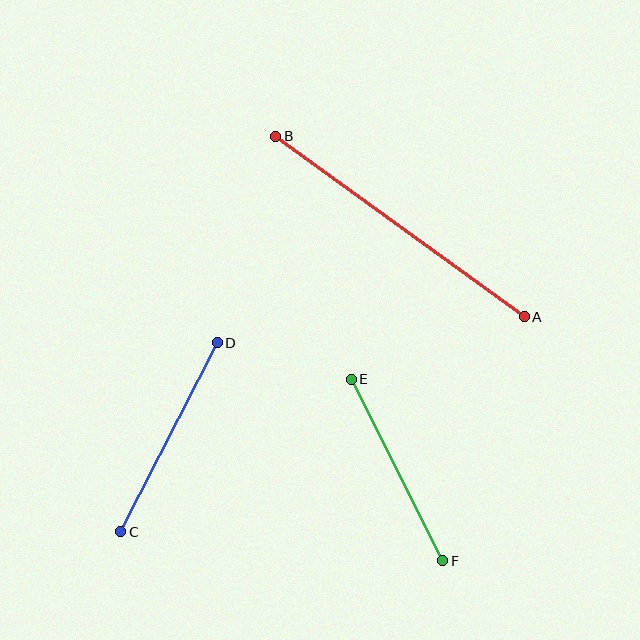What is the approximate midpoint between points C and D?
The midpoint is at approximately (169, 437) pixels.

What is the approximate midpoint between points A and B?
The midpoint is at approximately (400, 226) pixels.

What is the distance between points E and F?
The distance is approximately 203 pixels.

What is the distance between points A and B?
The distance is approximately 307 pixels.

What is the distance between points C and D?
The distance is approximately 212 pixels.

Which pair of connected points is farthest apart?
Points A and B are farthest apart.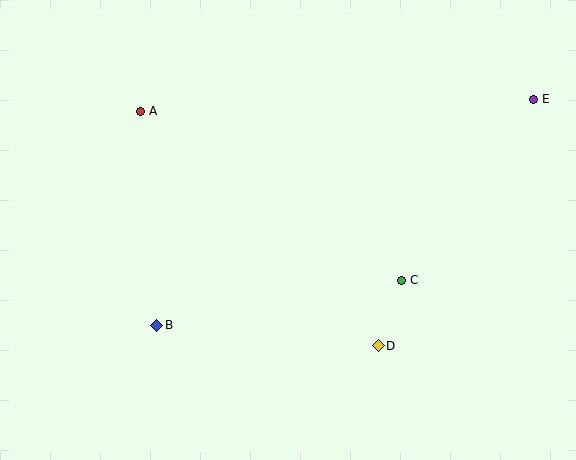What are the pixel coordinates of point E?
Point E is at (534, 99).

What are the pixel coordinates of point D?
Point D is at (378, 346).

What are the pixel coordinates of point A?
Point A is at (141, 111).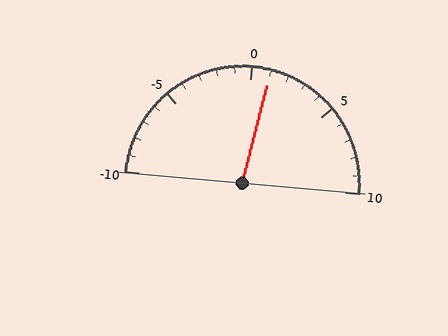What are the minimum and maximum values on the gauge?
The gauge ranges from -10 to 10.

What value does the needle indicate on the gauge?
The needle indicates approximately 1.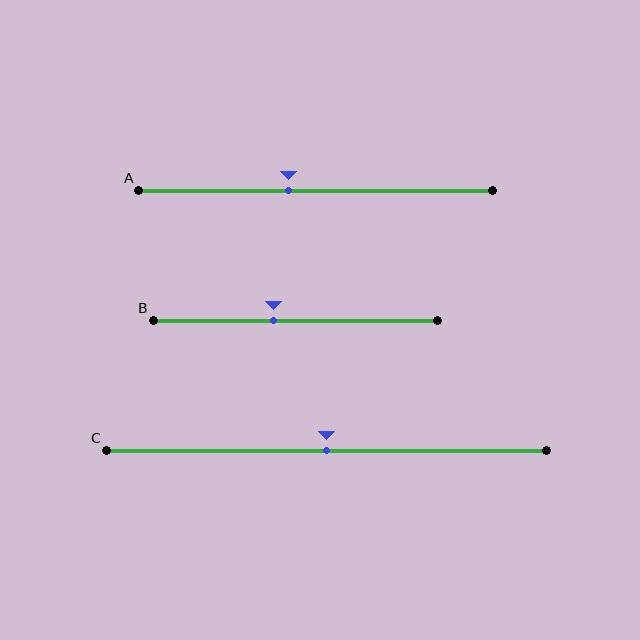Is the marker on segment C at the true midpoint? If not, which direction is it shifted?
Yes, the marker on segment C is at the true midpoint.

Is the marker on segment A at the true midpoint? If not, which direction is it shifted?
No, the marker on segment A is shifted to the left by about 7% of the segment length.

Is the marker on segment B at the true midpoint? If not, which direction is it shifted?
No, the marker on segment B is shifted to the left by about 8% of the segment length.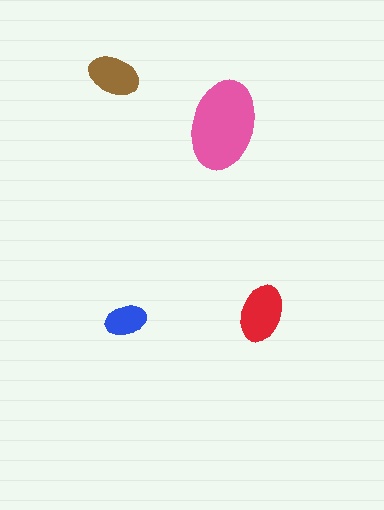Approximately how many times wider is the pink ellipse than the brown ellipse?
About 1.5 times wider.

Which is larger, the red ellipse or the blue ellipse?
The red one.